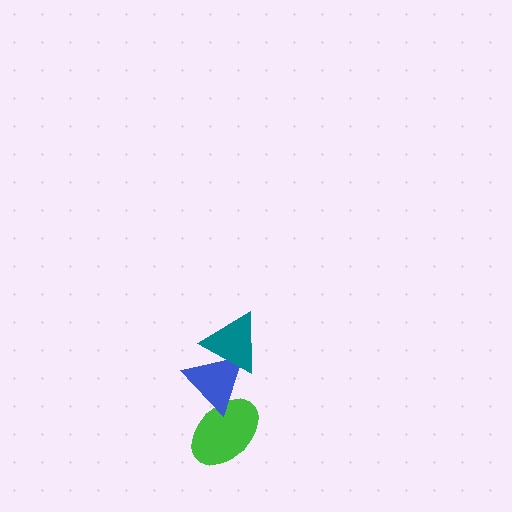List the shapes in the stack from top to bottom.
From top to bottom: the teal triangle, the blue triangle, the green ellipse.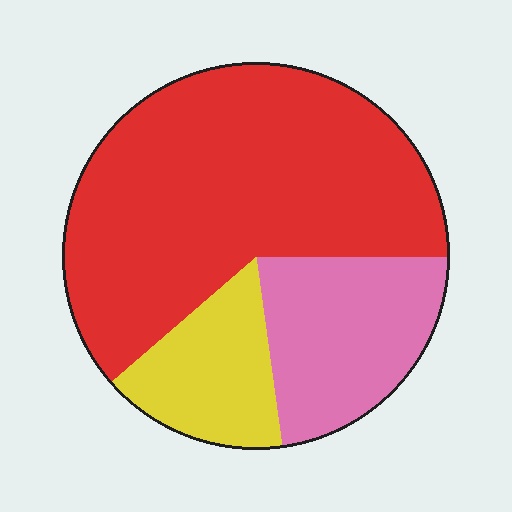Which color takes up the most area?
Red, at roughly 60%.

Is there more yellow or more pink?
Pink.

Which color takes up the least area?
Yellow, at roughly 15%.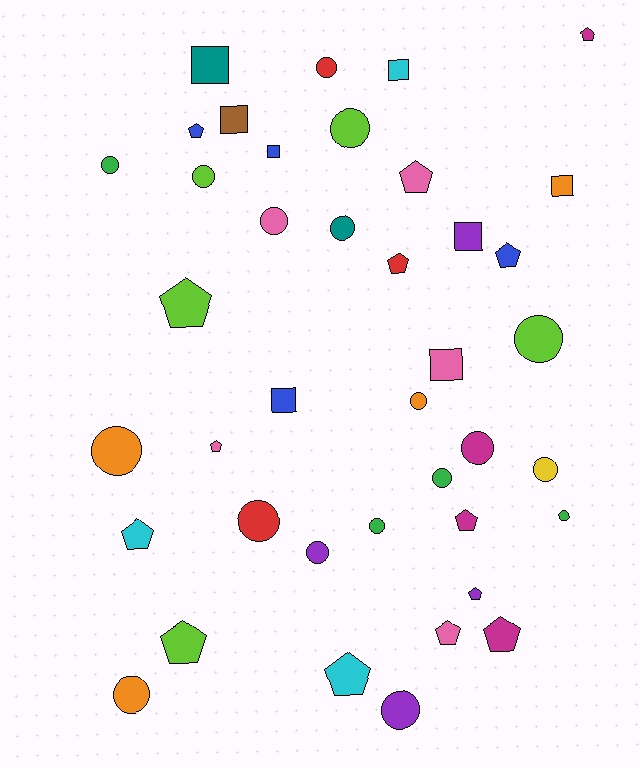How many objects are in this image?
There are 40 objects.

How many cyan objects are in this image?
There are 3 cyan objects.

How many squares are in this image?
There are 8 squares.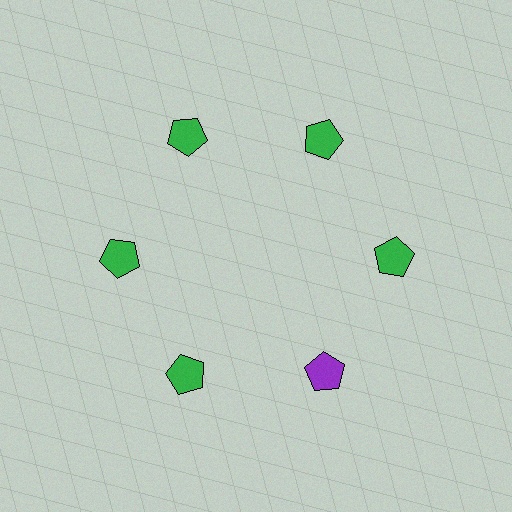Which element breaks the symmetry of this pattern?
The purple pentagon at roughly the 5 o'clock position breaks the symmetry. All other shapes are green pentagons.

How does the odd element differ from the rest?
It has a different color: purple instead of green.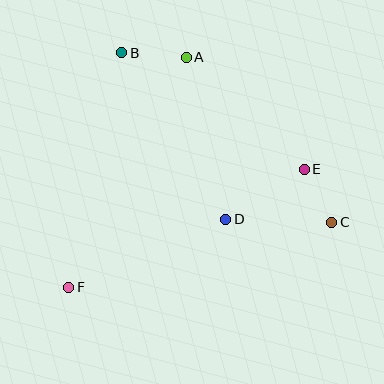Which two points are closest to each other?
Points C and E are closest to each other.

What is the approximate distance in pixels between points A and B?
The distance between A and B is approximately 64 pixels.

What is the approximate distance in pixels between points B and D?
The distance between B and D is approximately 196 pixels.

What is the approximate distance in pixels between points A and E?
The distance between A and E is approximately 163 pixels.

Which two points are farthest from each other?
Points C and F are farthest from each other.